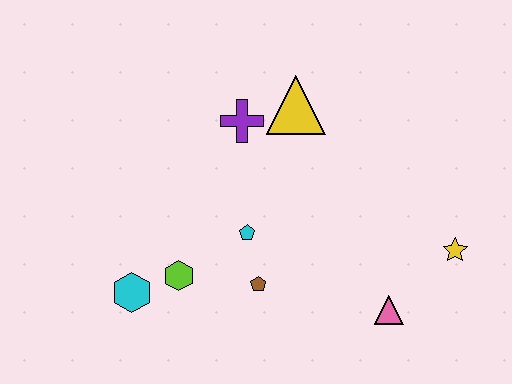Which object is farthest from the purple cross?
The yellow star is farthest from the purple cross.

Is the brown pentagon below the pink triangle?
No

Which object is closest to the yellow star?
The pink triangle is closest to the yellow star.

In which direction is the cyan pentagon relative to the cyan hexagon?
The cyan pentagon is to the right of the cyan hexagon.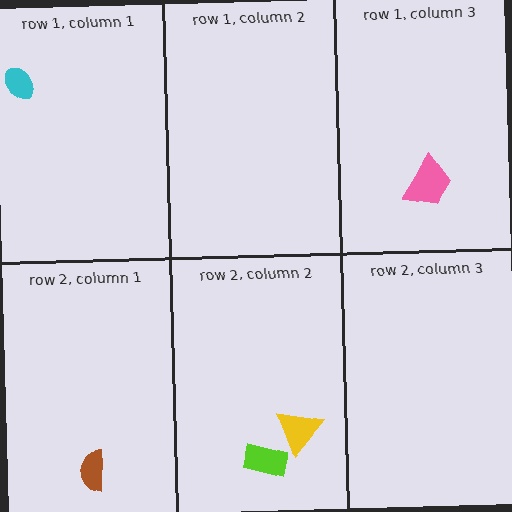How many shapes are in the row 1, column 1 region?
1.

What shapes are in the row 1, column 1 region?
The cyan ellipse.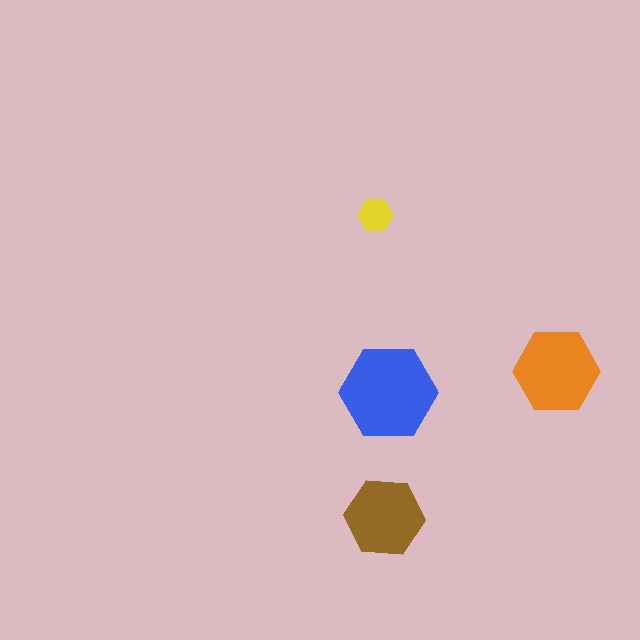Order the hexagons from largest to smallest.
the blue one, the orange one, the brown one, the yellow one.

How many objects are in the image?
There are 4 objects in the image.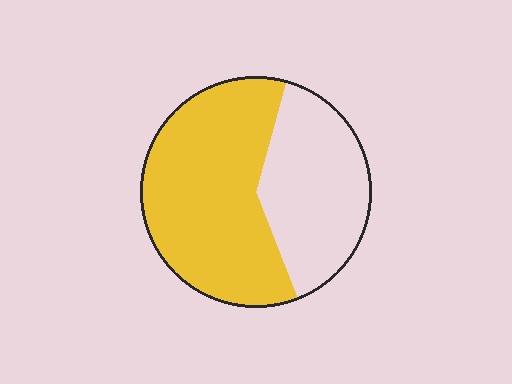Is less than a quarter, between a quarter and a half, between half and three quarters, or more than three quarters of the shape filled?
Between half and three quarters.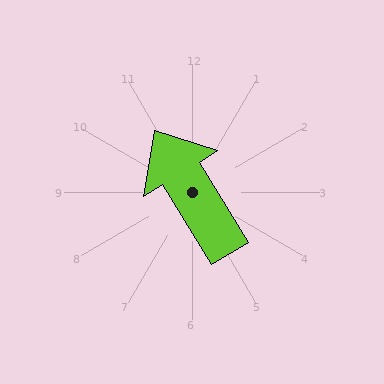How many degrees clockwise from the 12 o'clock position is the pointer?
Approximately 329 degrees.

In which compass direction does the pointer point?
Northwest.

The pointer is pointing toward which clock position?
Roughly 11 o'clock.